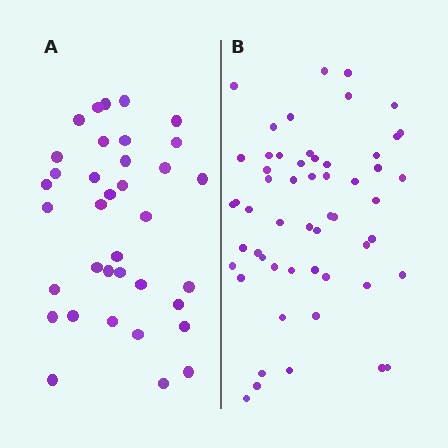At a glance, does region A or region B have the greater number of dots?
Region B (the right region) has more dots.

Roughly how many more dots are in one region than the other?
Region B has approximately 20 more dots than region A.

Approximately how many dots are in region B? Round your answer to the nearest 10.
About 60 dots. (The exact count is 55, which rounds to 60.)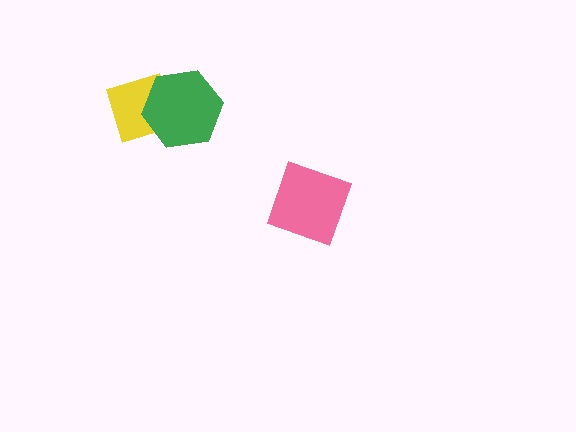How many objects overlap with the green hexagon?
1 object overlaps with the green hexagon.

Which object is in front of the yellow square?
The green hexagon is in front of the yellow square.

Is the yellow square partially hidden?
Yes, it is partially covered by another shape.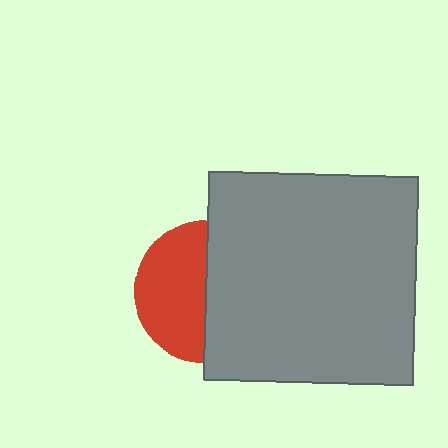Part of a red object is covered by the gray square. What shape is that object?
It is a circle.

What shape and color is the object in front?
The object in front is a gray square.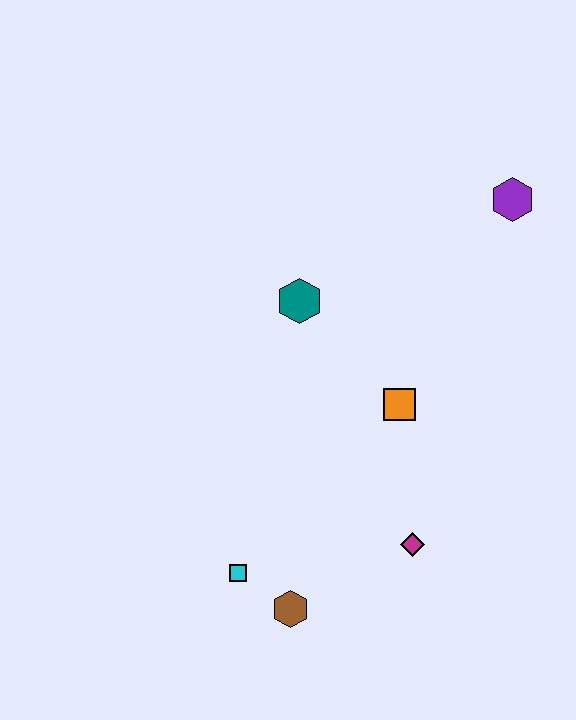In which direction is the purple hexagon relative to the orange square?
The purple hexagon is above the orange square.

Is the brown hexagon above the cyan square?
No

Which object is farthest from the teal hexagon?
The brown hexagon is farthest from the teal hexagon.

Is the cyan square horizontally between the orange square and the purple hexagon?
No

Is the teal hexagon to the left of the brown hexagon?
No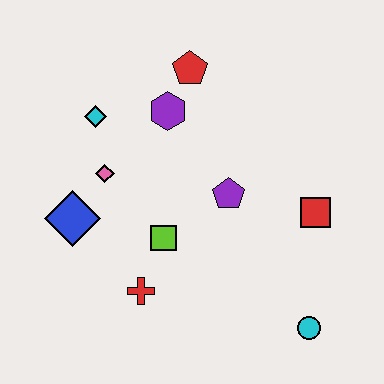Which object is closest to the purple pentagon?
The lime square is closest to the purple pentagon.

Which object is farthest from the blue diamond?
The cyan circle is farthest from the blue diamond.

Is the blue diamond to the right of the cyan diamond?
No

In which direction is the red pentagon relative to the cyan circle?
The red pentagon is above the cyan circle.